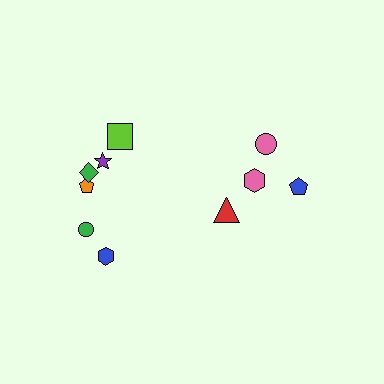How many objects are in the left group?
There are 6 objects.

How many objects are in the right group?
There are 4 objects.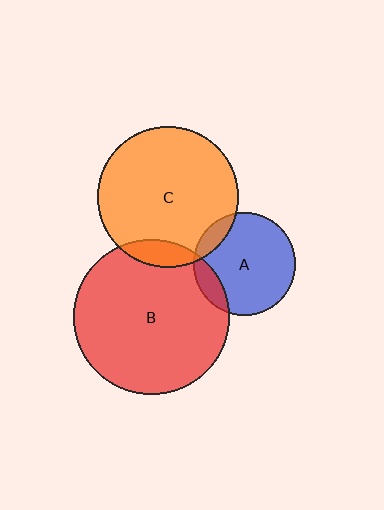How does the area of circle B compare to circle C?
Approximately 1.2 times.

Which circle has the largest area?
Circle B (red).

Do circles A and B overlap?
Yes.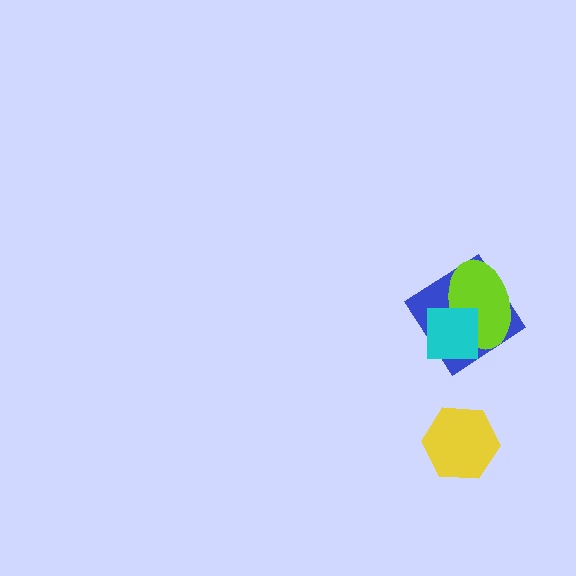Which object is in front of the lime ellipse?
The cyan square is in front of the lime ellipse.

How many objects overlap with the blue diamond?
2 objects overlap with the blue diamond.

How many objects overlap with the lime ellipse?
2 objects overlap with the lime ellipse.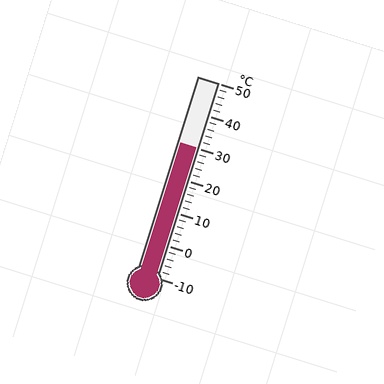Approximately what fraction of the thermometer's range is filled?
The thermometer is filled to approximately 65% of its range.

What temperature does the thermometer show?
The thermometer shows approximately 30°C.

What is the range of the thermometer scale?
The thermometer scale ranges from -10°C to 50°C.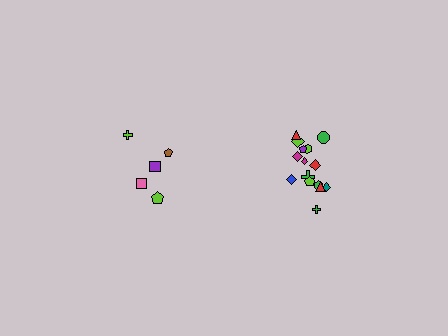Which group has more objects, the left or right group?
The right group.